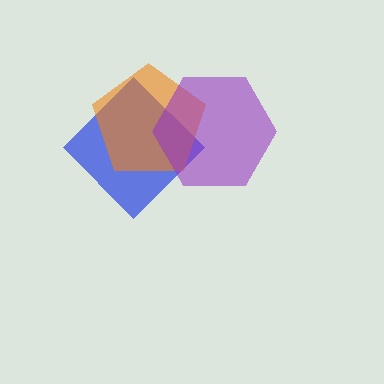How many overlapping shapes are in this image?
There are 3 overlapping shapes in the image.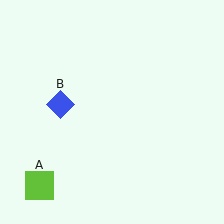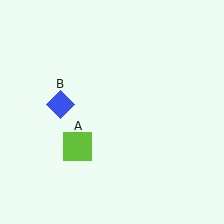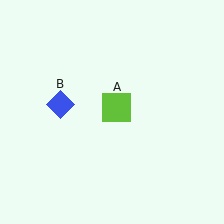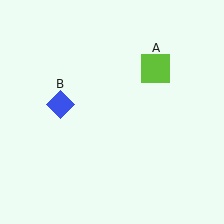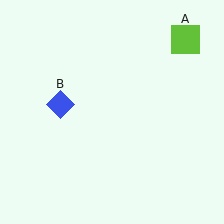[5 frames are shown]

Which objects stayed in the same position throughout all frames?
Blue diamond (object B) remained stationary.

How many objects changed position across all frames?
1 object changed position: lime square (object A).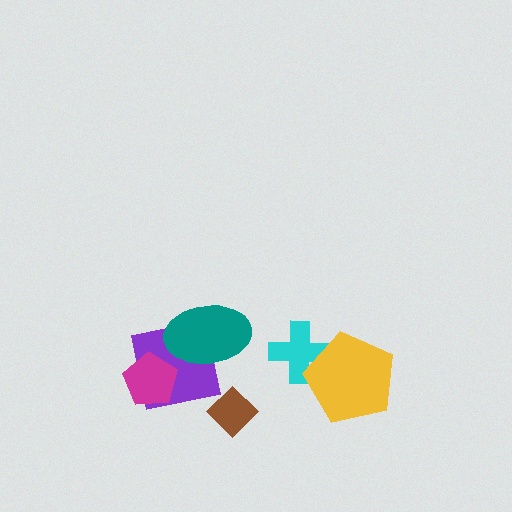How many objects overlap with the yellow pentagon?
1 object overlaps with the yellow pentagon.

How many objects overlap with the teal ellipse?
1 object overlaps with the teal ellipse.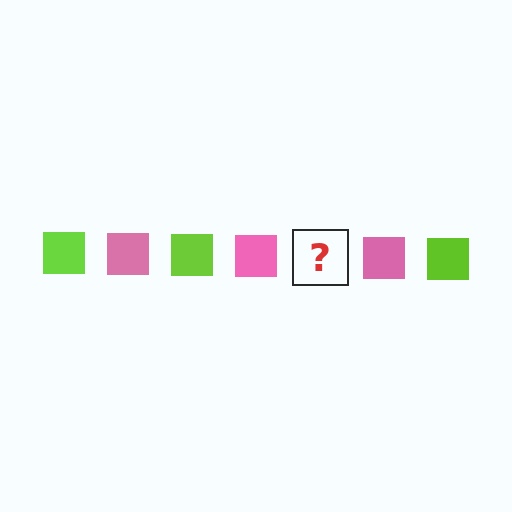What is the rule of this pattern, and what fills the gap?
The rule is that the pattern cycles through lime, pink squares. The gap should be filled with a lime square.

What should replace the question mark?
The question mark should be replaced with a lime square.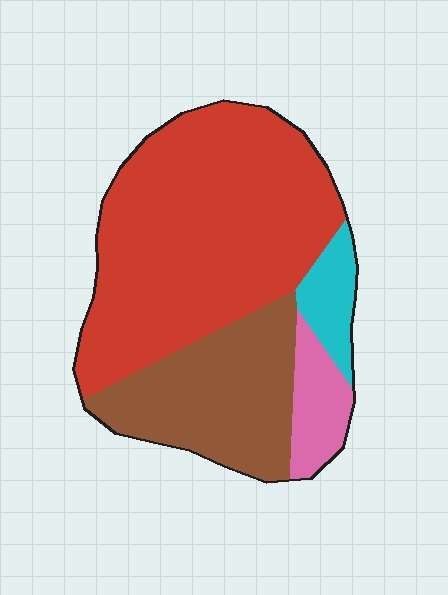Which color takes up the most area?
Red, at roughly 60%.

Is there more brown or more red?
Red.